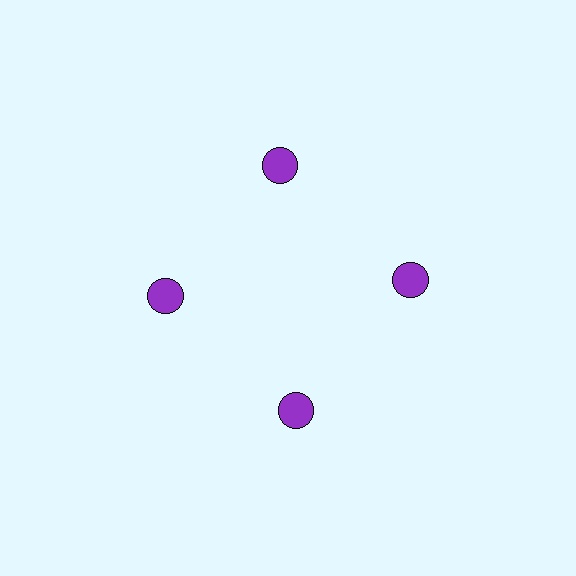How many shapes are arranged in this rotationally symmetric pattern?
There are 4 shapes, arranged in 4 groups of 1.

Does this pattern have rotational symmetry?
Yes, this pattern has 4-fold rotational symmetry. It looks the same after rotating 90 degrees around the center.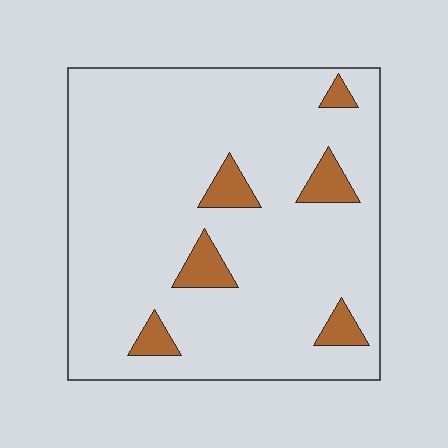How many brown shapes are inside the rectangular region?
6.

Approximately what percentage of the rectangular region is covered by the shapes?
Approximately 10%.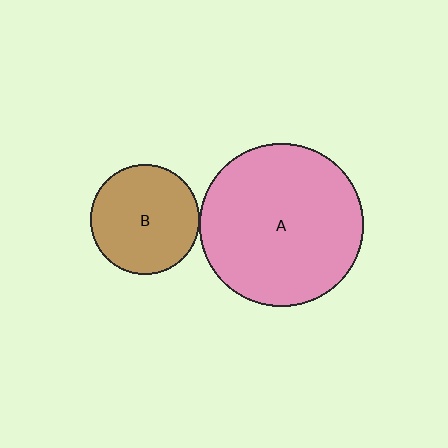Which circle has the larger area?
Circle A (pink).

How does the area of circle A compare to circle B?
Approximately 2.2 times.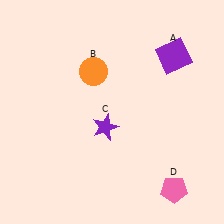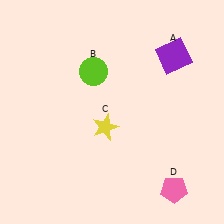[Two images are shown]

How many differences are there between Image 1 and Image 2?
There are 2 differences between the two images.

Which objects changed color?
B changed from orange to lime. C changed from purple to yellow.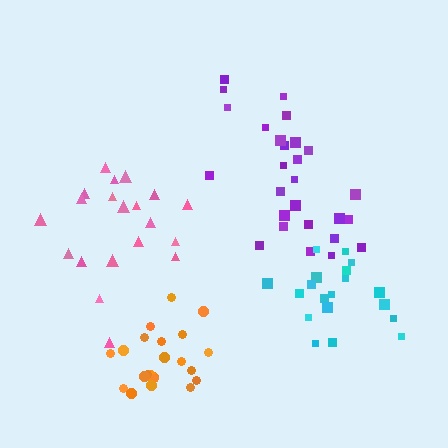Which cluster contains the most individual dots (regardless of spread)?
Purple (27).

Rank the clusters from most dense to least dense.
cyan, orange, purple, pink.